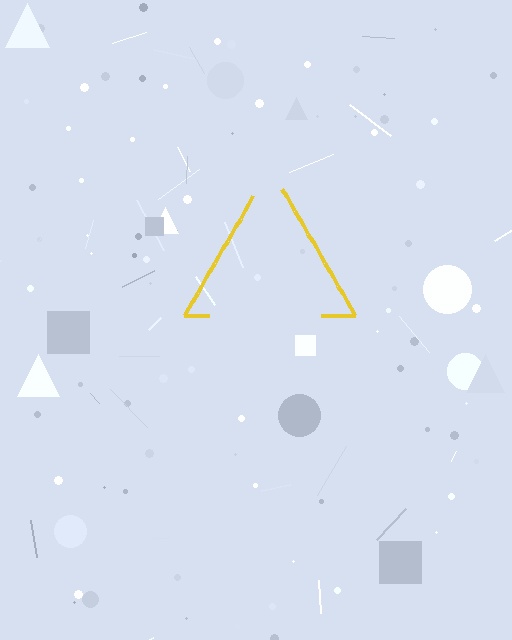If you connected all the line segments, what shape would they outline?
They would outline a triangle.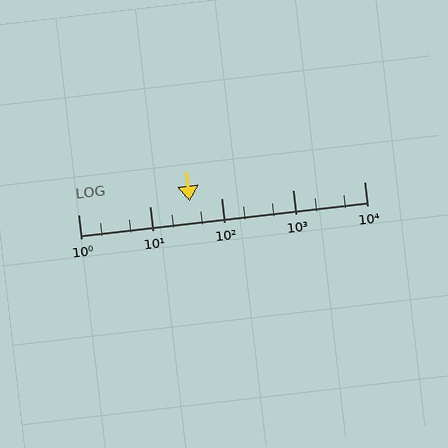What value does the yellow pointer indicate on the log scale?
The pointer indicates approximately 36.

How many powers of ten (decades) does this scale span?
The scale spans 4 decades, from 1 to 10000.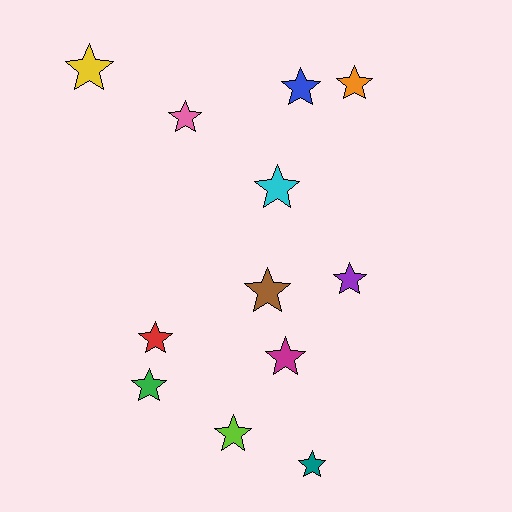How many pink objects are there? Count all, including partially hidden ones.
There is 1 pink object.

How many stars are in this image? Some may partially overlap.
There are 12 stars.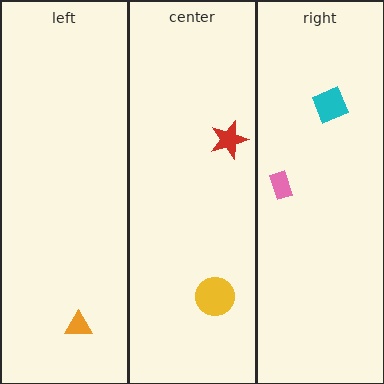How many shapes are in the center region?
2.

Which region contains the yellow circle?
The center region.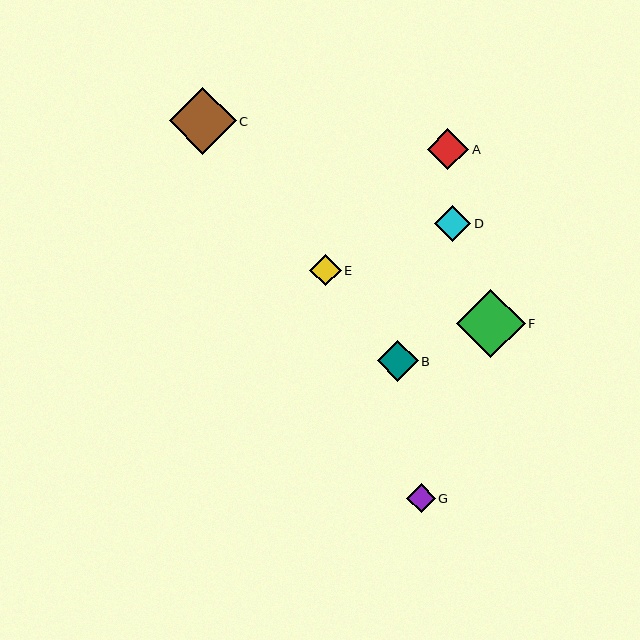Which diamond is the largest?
Diamond F is the largest with a size of approximately 69 pixels.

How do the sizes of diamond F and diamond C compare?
Diamond F and diamond C are approximately the same size.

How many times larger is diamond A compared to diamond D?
Diamond A is approximately 1.1 times the size of diamond D.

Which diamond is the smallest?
Diamond G is the smallest with a size of approximately 29 pixels.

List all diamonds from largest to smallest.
From largest to smallest: F, C, A, B, D, E, G.